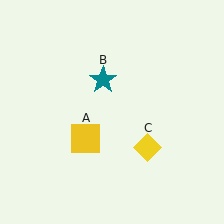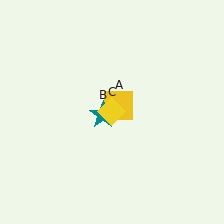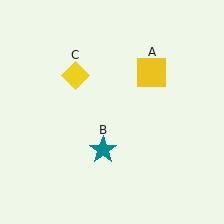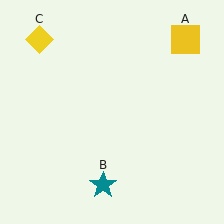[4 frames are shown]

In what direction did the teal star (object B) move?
The teal star (object B) moved down.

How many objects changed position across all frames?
3 objects changed position: yellow square (object A), teal star (object B), yellow diamond (object C).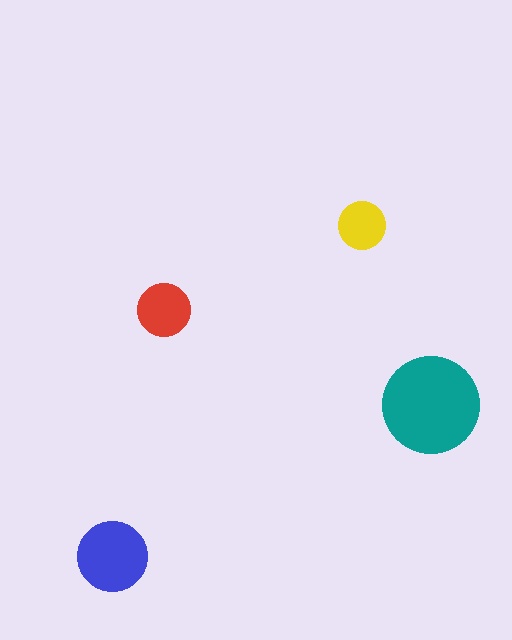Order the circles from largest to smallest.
the teal one, the blue one, the red one, the yellow one.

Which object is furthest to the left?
The blue circle is leftmost.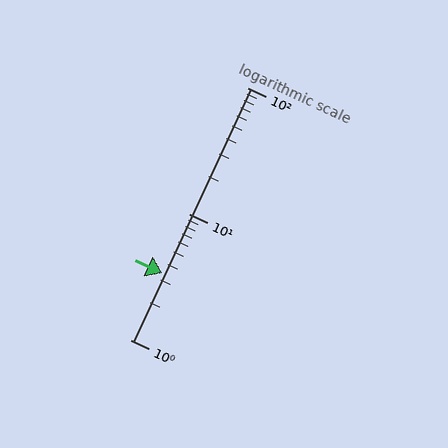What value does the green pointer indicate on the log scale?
The pointer indicates approximately 3.4.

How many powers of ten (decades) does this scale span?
The scale spans 2 decades, from 1 to 100.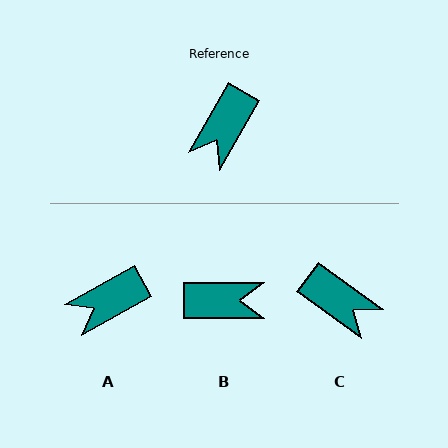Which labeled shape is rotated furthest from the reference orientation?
B, about 119 degrees away.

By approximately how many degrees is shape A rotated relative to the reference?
Approximately 31 degrees clockwise.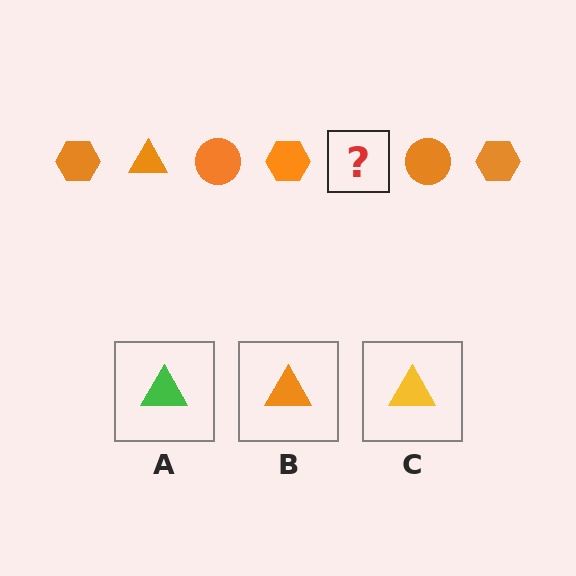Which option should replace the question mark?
Option B.